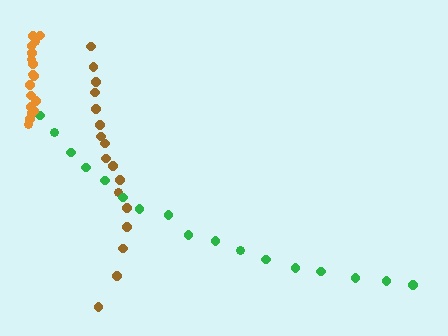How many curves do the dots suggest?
There are 3 distinct paths.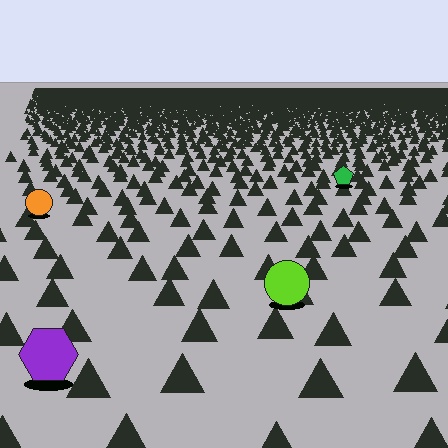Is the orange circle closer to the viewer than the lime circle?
No. The lime circle is closer — you can tell from the texture gradient: the ground texture is coarser near it.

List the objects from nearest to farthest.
From nearest to farthest: the purple hexagon, the lime circle, the orange circle, the green pentagon.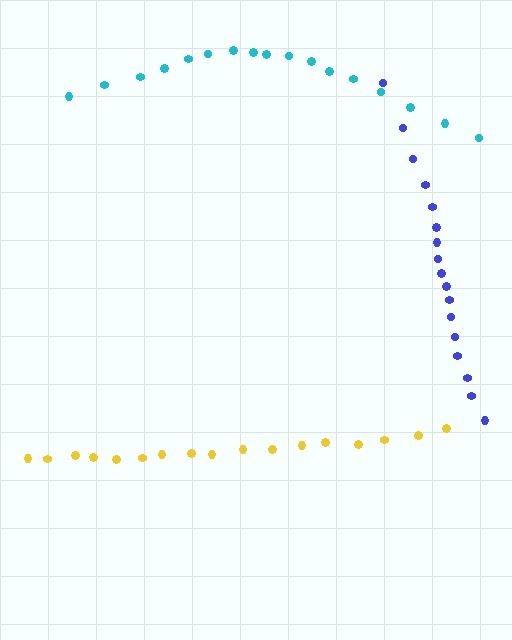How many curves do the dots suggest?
There are 3 distinct paths.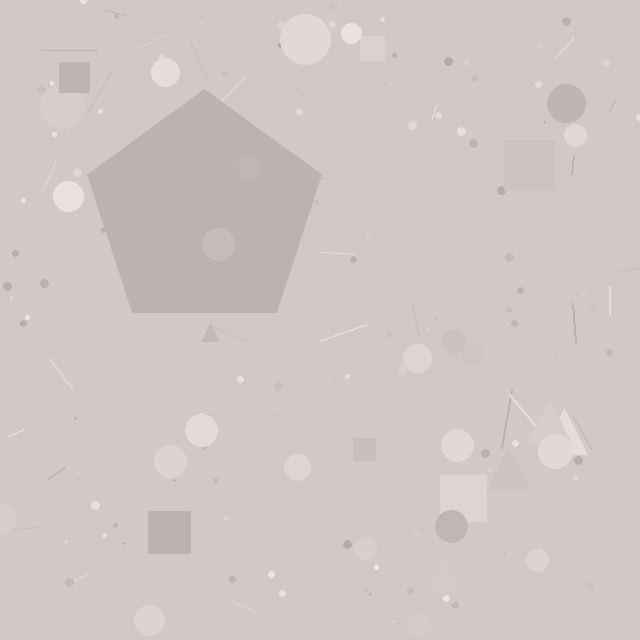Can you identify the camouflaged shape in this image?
The camouflaged shape is a pentagon.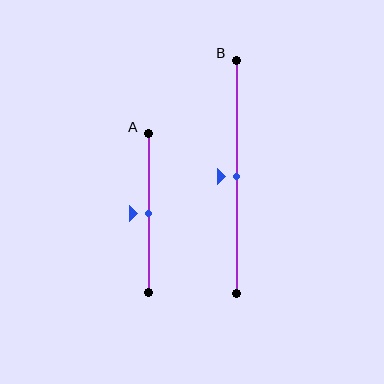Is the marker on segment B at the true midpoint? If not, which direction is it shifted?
Yes, the marker on segment B is at the true midpoint.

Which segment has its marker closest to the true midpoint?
Segment A has its marker closest to the true midpoint.